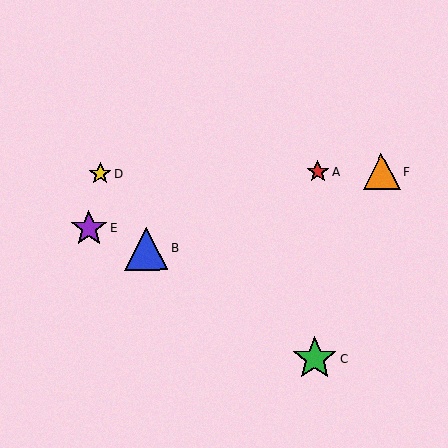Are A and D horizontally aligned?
Yes, both are at y≈172.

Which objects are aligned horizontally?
Objects A, D, F are aligned horizontally.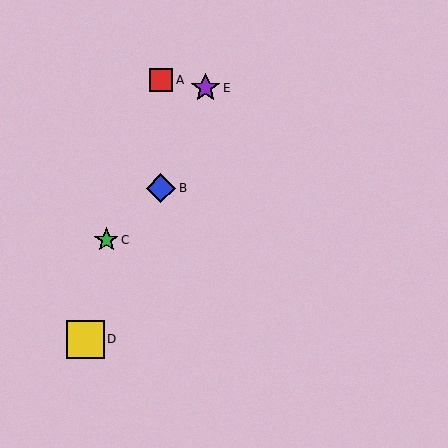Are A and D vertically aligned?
No, A is at x≈161 and D is at x≈85.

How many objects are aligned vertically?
2 objects (A, B) are aligned vertically.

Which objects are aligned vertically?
Objects A, B are aligned vertically.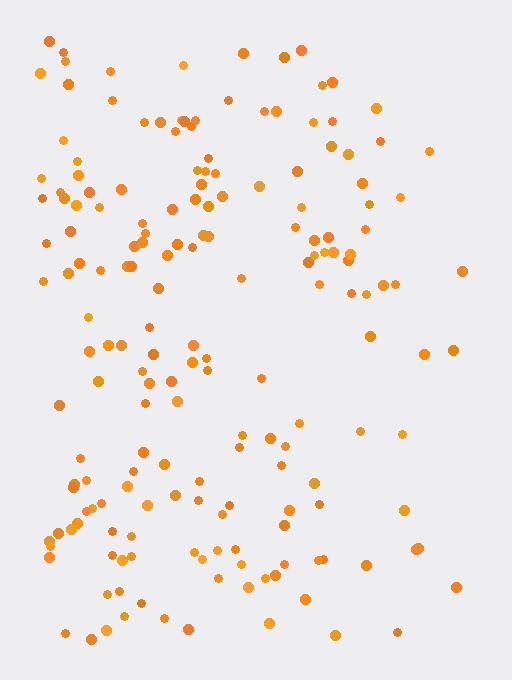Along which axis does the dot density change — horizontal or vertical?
Horizontal.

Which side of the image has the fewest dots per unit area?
The right.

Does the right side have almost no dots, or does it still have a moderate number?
Still a moderate number, just noticeably fewer than the left.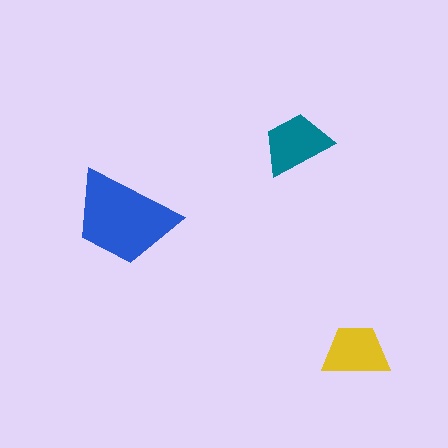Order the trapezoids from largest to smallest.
the blue one, the teal one, the yellow one.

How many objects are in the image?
There are 3 objects in the image.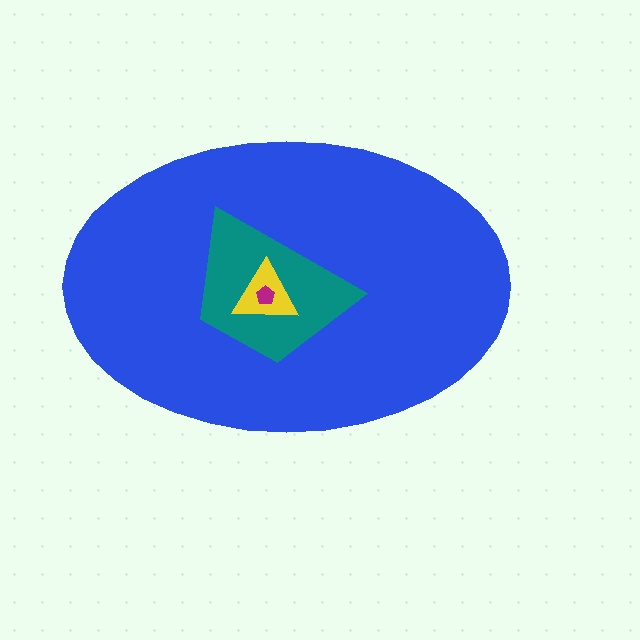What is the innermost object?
The magenta pentagon.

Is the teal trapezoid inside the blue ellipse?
Yes.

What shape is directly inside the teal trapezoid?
The yellow triangle.